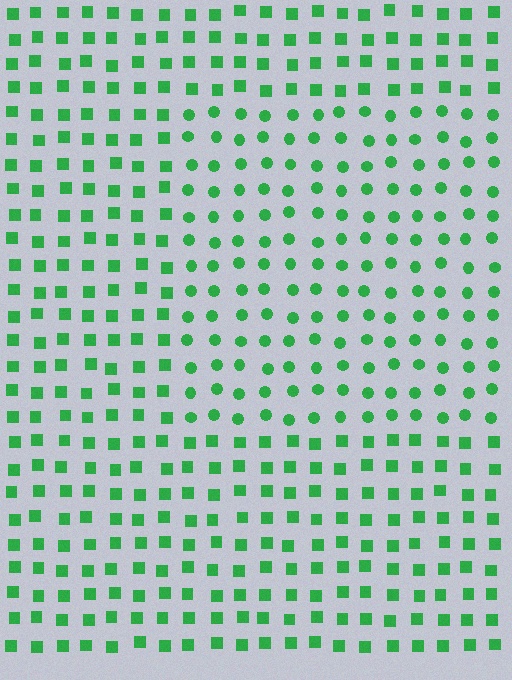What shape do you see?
I see a rectangle.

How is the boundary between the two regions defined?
The boundary is defined by a change in element shape: circles inside vs. squares outside. All elements share the same color and spacing.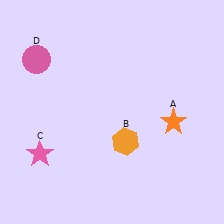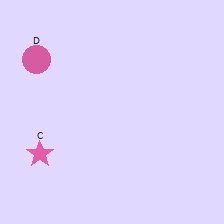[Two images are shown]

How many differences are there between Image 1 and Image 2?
There are 2 differences between the two images.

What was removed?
The orange star (A), the orange hexagon (B) were removed in Image 2.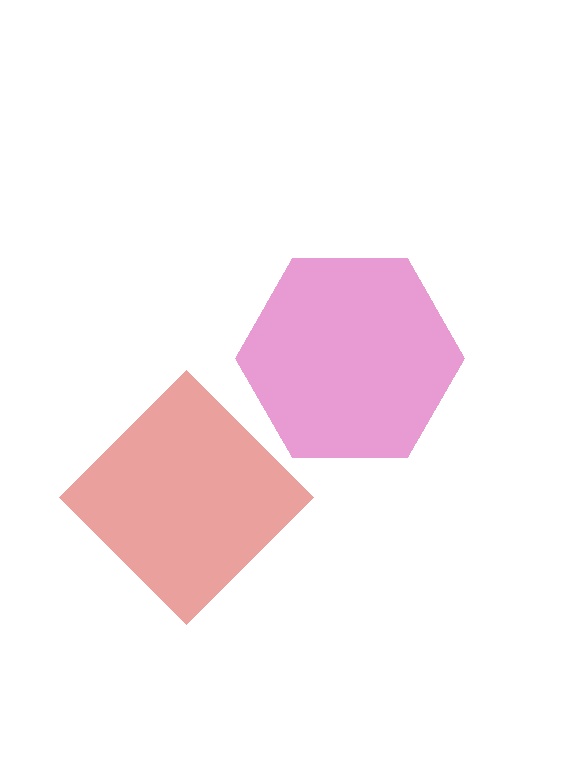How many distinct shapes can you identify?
There are 2 distinct shapes: a red diamond, a pink hexagon.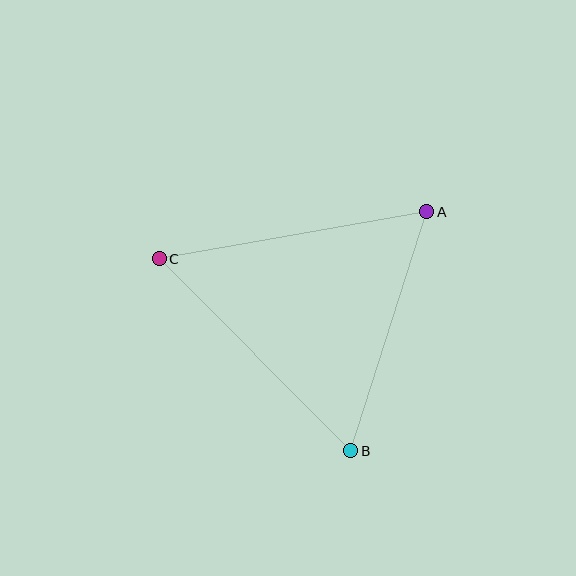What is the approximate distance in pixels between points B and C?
The distance between B and C is approximately 271 pixels.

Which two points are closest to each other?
Points A and B are closest to each other.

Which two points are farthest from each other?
Points A and C are farthest from each other.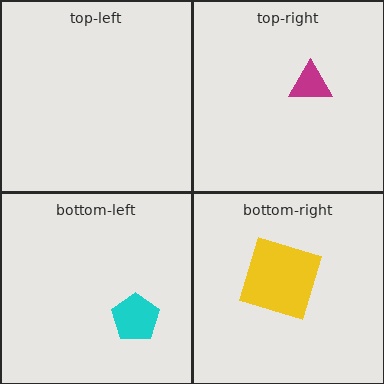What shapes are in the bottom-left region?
The cyan pentagon.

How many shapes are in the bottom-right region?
1.